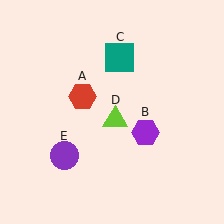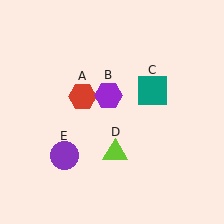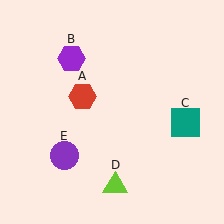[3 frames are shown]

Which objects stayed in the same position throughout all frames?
Red hexagon (object A) and purple circle (object E) remained stationary.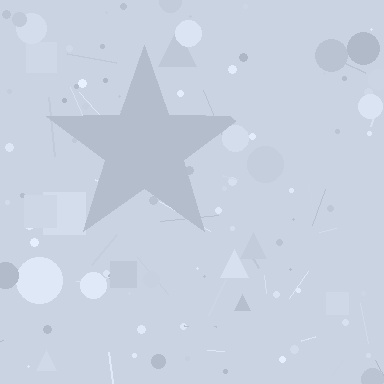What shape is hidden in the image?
A star is hidden in the image.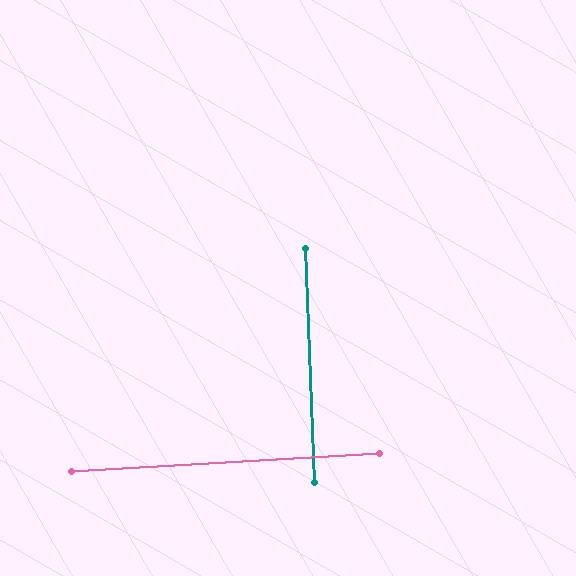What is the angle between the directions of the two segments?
Approximately 89 degrees.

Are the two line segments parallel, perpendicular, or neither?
Perpendicular — they meet at approximately 89°.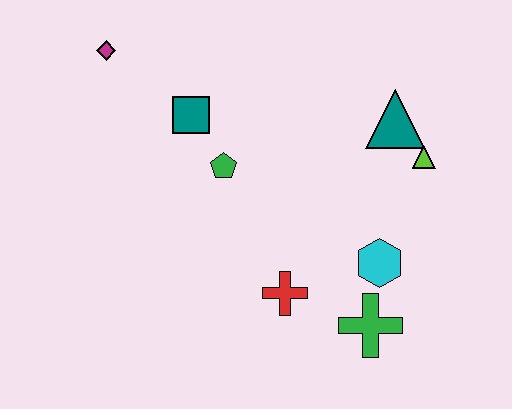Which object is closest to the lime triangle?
The teal triangle is closest to the lime triangle.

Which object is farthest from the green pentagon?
The green cross is farthest from the green pentagon.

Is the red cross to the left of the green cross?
Yes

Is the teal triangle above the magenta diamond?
No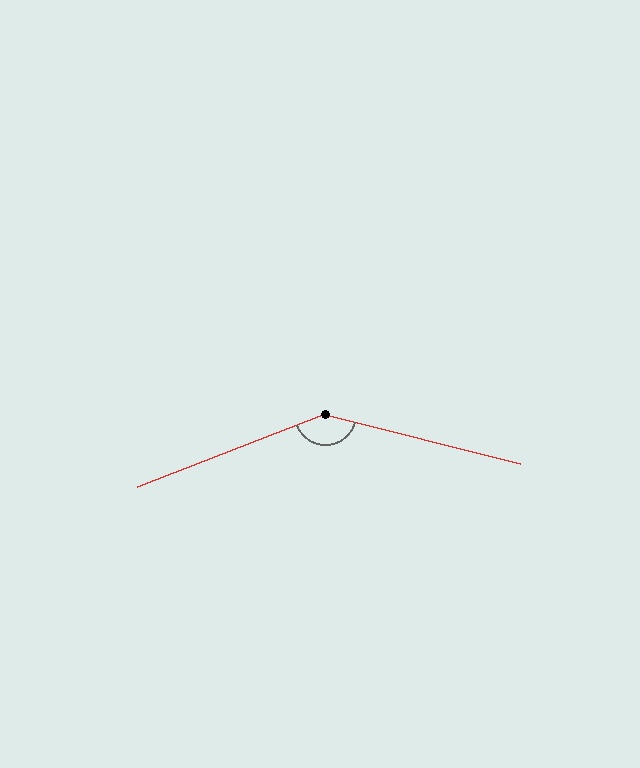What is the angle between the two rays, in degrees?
Approximately 145 degrees.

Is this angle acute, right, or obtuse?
It is obtuse.